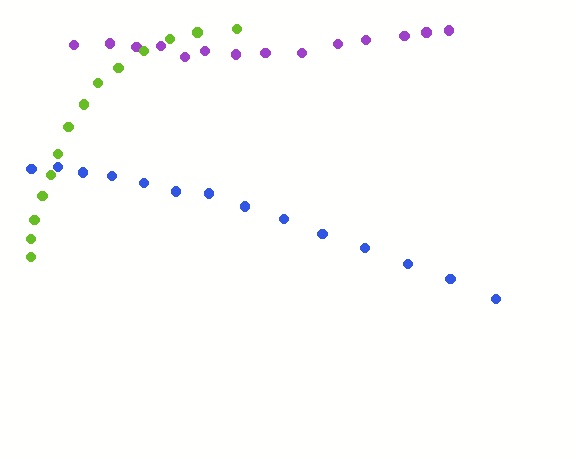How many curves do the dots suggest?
There are 3 distinct paths.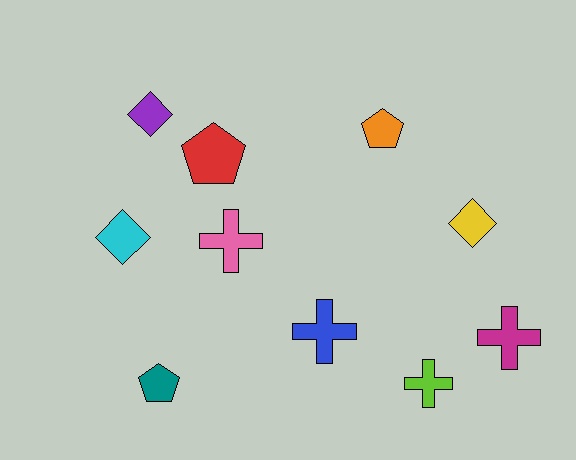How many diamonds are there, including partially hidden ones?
There are 3 diamonds.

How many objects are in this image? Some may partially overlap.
There are 10 objects.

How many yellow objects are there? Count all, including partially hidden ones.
There is 1 yellow object.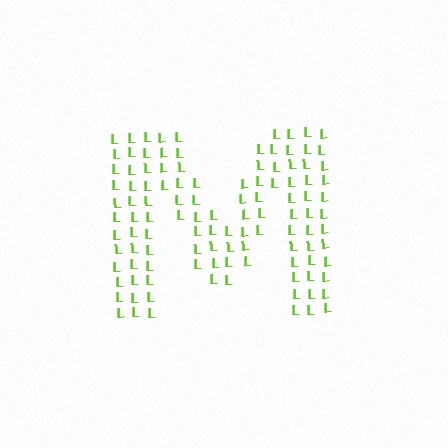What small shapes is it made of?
It is made of small letter L's.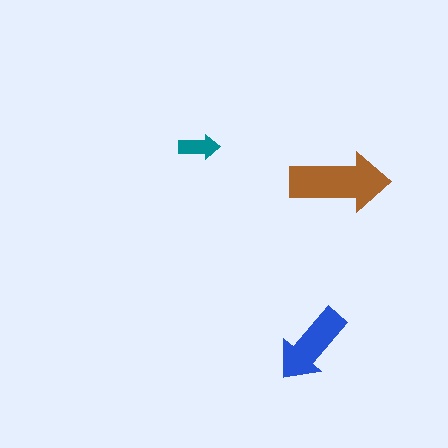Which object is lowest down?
The blue arrow is bottommost.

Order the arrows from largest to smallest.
the brown one, the blue one, the teal one.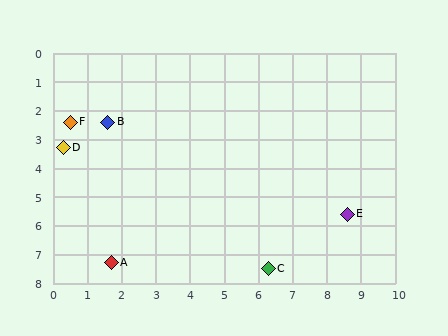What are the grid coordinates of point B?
Point B is at approximately (1.6, 2.4).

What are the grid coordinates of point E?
Point E is at approximately (8.6, 5.6).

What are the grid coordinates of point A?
Point A is at approximately (1.7, 7.3).